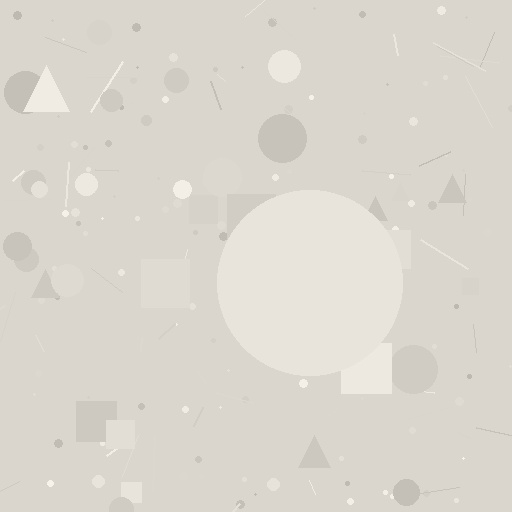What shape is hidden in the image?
A circle is hidden in the image.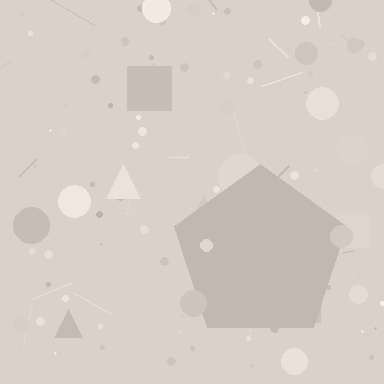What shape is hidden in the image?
A pentagon is hidden in the image.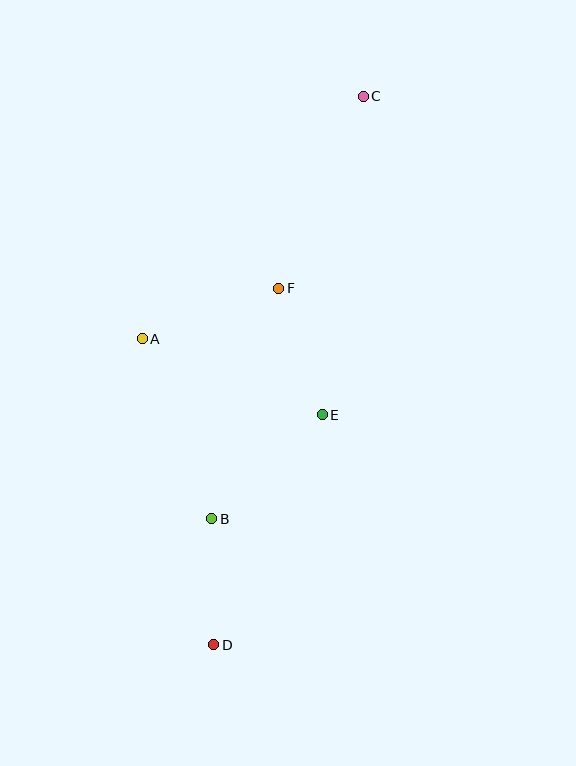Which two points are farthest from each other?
Points C and D are farthest from each other.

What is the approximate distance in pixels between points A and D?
The distance between A and D is approximately 314 pixels.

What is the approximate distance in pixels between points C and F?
The distance between C and F is approximately 210 pixels.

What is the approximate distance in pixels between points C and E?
The distance between C and E is approximately 321 pixels.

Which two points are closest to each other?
Points B and D are closest to each other.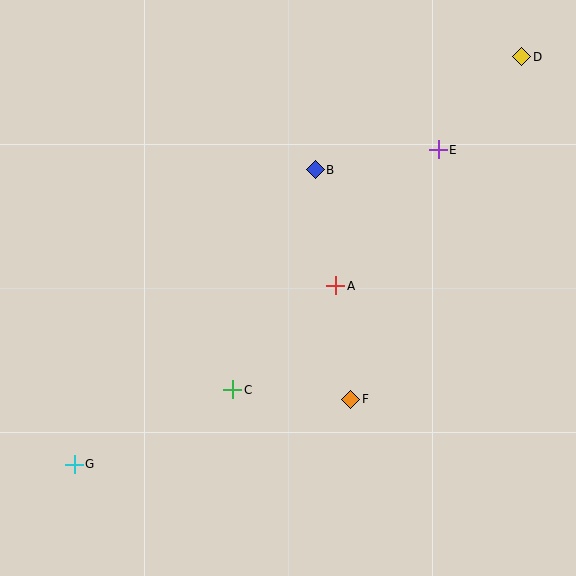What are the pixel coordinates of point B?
Point B is at (315, 170).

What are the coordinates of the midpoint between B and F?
The midpoint between B and F is at (333, 284).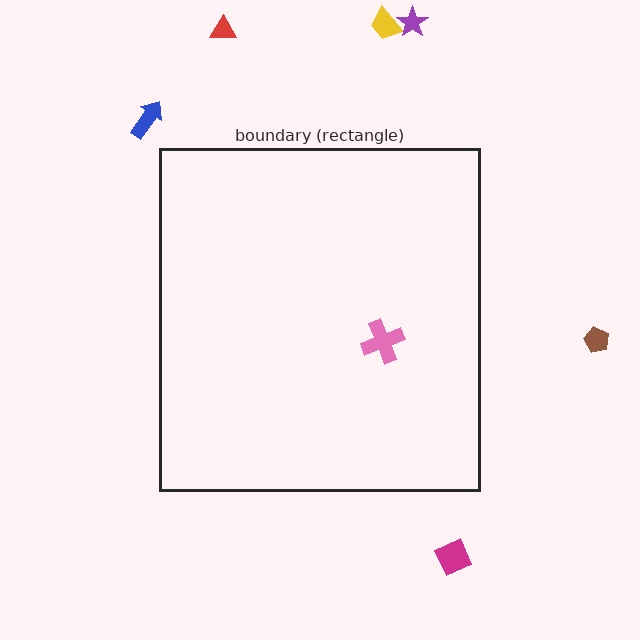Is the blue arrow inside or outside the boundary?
Outside.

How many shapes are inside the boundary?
1 inside, 6 outside.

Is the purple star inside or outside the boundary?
Outside.